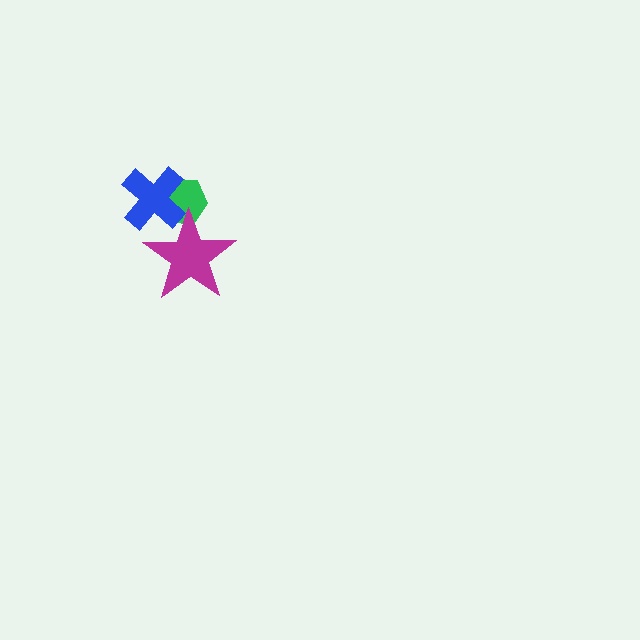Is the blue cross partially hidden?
No, no other shape covers it.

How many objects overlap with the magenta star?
2 objects overlap with the magenta star.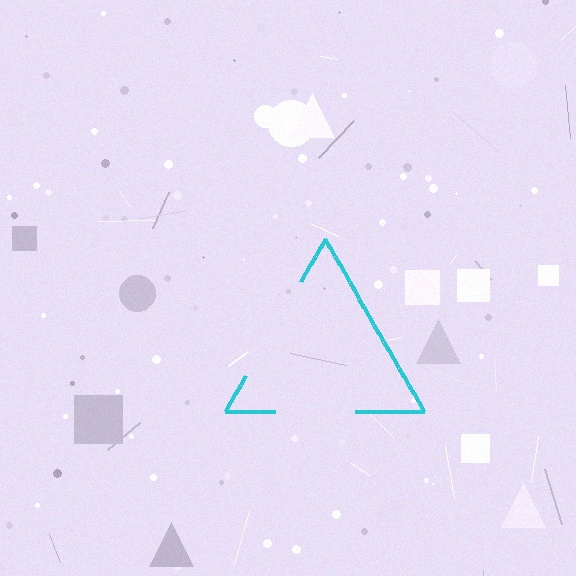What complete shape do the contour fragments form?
The contour fragments form a triangle.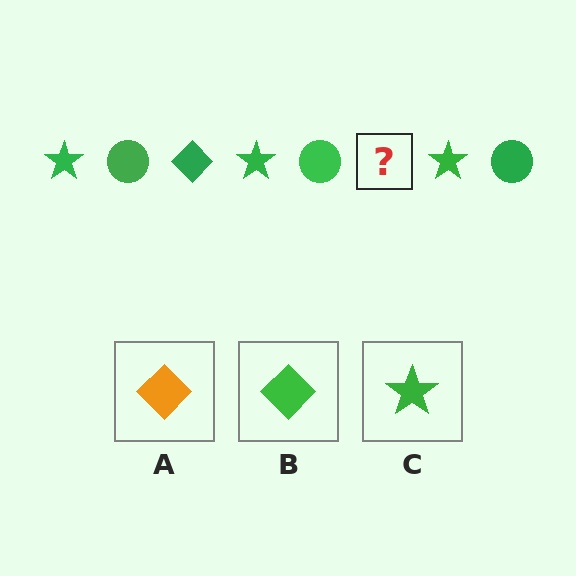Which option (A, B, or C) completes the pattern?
B.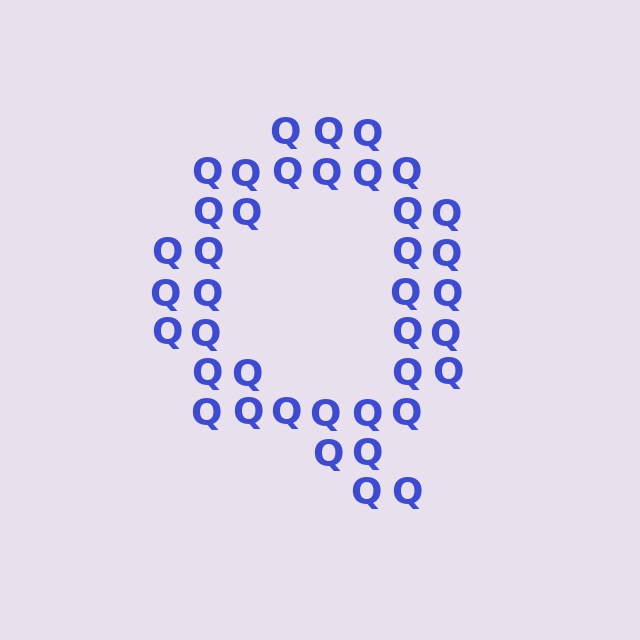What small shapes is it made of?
It is made of small letter Q's.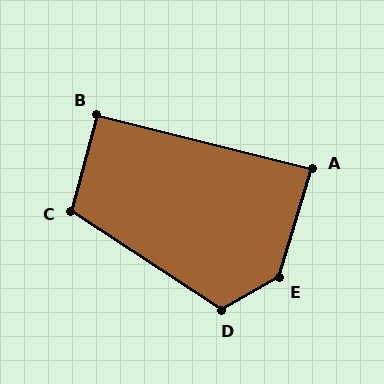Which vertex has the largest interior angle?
E, at approximately 136 degrees.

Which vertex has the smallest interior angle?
A, at approximately 87 degrees.